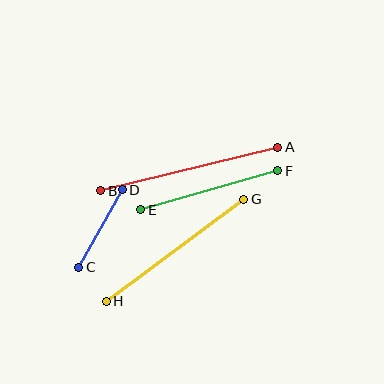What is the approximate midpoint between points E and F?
The midpoint is at approximately (209, 190) pixels.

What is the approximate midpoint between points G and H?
The midpoint is at approximately (175, 250) pixels.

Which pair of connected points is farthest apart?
Points A and B are farthest apart.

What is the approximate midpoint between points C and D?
The midpoint is at approximately (101, 228) pixels.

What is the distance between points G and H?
The distance is approximately 171 pixels.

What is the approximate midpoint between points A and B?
The midpoint is at approximately (189, 169) pixels.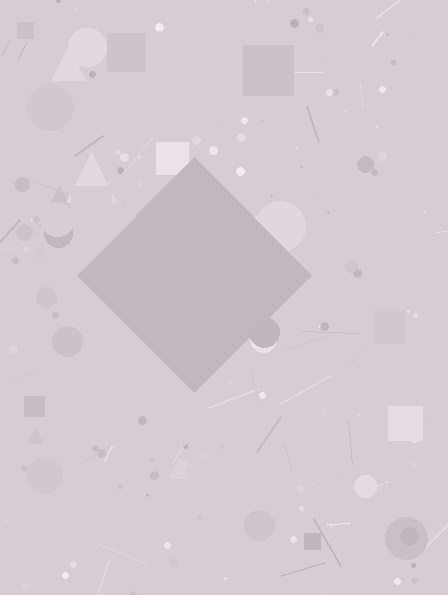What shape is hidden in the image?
A diamond is hidden in the image.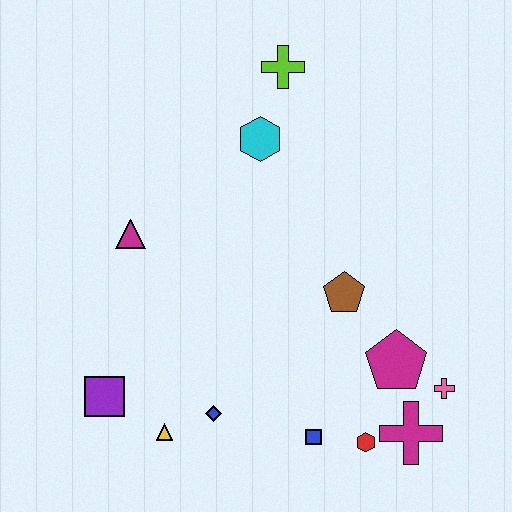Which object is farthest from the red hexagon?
The lime cross is farthest from the red hexagon.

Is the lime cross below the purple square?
No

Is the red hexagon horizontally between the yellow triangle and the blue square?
No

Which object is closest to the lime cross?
The cyan hexagon is closest to the lime cross.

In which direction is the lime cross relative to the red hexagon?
The lime cross is above the red hexagon.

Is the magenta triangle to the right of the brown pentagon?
No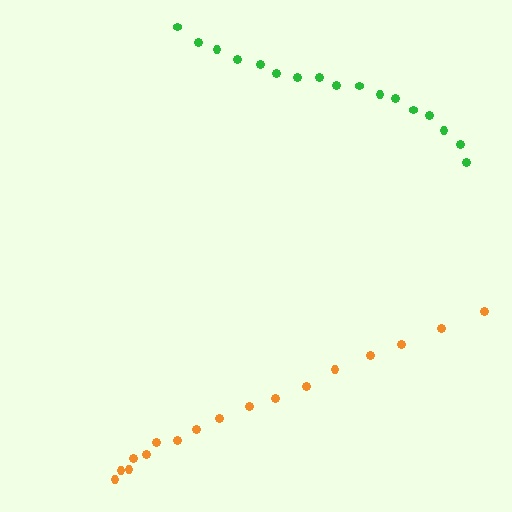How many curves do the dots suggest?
There are 2 distinct paths.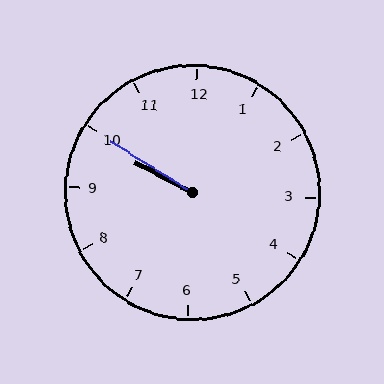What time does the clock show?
9:50.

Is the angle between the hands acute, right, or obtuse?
It is acute.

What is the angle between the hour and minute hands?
Approximately 5 degrees.